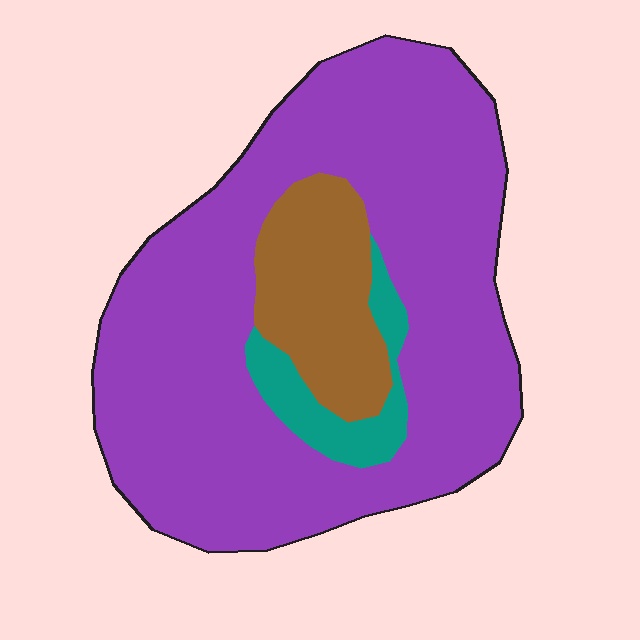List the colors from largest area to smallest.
From largest to smallest: purple, brown, teal.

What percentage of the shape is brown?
Brown covers about 15% of the shape.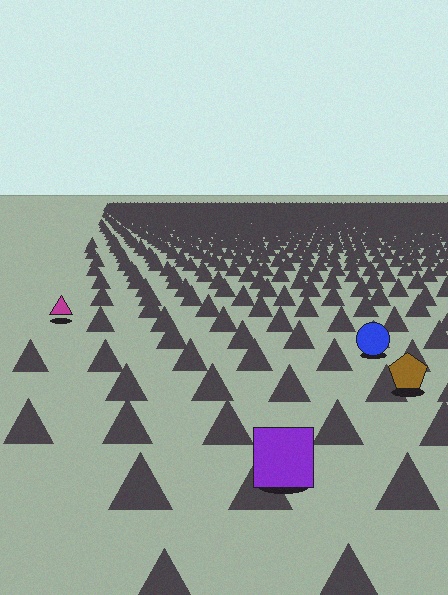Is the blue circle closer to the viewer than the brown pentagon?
No. The brown pentagon is closer — you can tell from the texture gradient: the ground texture is coarser near it.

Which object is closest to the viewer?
The purple square is closest. The texture marks near it are larger and more spread out.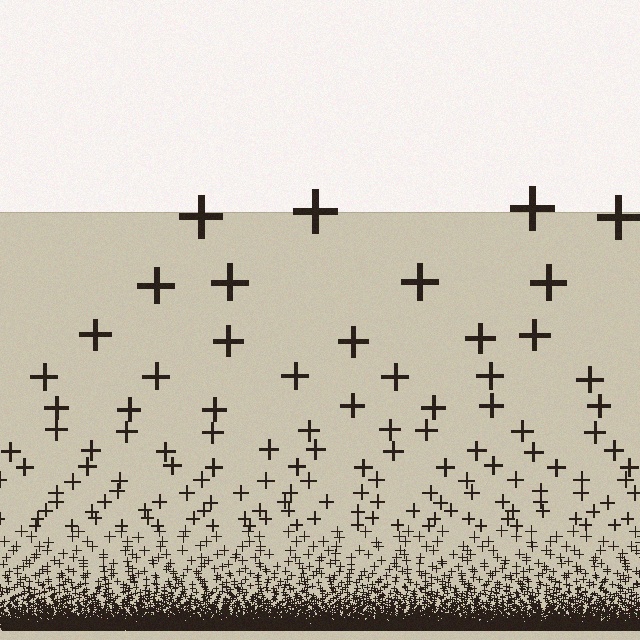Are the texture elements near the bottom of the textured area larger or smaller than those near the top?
Smaller. The gradient is inverted — elements near the bottom are smaller and denser.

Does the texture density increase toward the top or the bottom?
Density increases toward the bottom.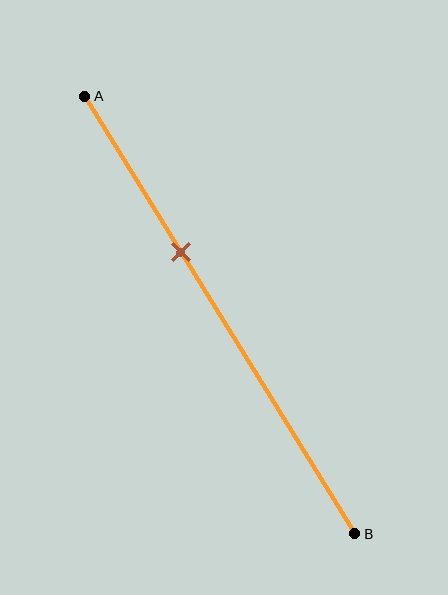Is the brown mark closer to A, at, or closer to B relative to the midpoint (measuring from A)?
The brown mark is closer to point A than the midpoint of segment AB.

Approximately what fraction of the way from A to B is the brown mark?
The brown mark is approximately 35% of the way from A to B.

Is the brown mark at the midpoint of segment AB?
No, the mark is at about 35% from A, not at the 50% midpoint.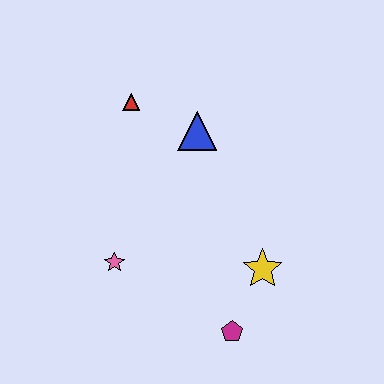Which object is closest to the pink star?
The magenta pentagon is closest to the pink star.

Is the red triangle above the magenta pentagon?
Yes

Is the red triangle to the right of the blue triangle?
No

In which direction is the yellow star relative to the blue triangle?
The yellow star is below the blue triangle.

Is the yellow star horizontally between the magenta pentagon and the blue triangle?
No